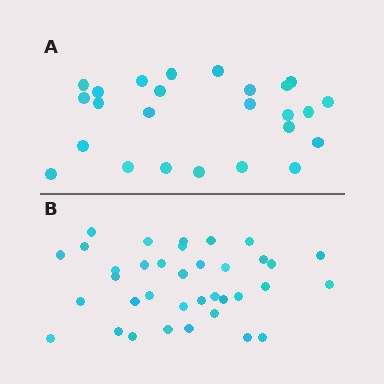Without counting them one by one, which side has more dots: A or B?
Region B (the bottom region) has more dots.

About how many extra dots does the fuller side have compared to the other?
Region B has roughly 12 or so more dots than region A.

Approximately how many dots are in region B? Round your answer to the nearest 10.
About 40 dots. (The exact count is 36, which rounds to 40.)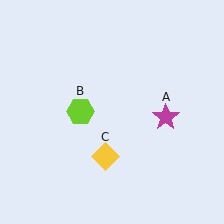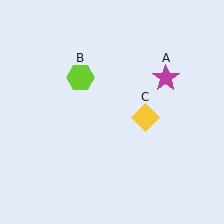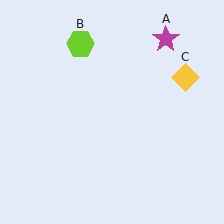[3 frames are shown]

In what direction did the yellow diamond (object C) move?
The yellow diamond (object C) moved up and to the right.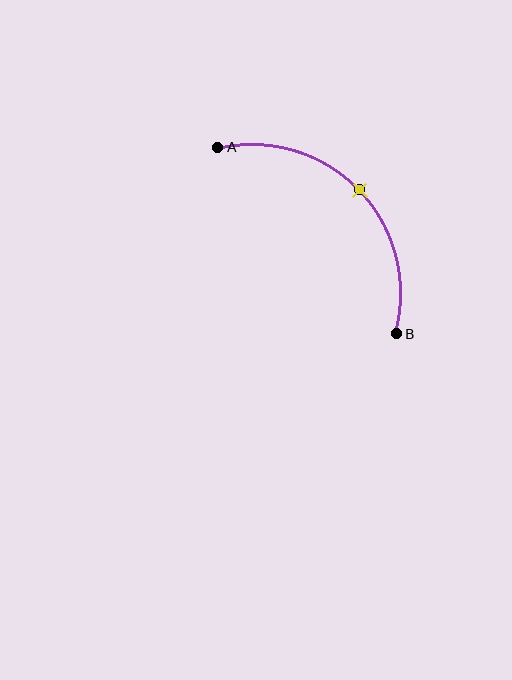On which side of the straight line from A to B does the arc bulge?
The arc bulges above and to the right of the straight line connecting A and B.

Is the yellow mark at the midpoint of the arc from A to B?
Yes. The yellow mark lies on the arc at equal arc-length from both A and B — it is the arc midpoint.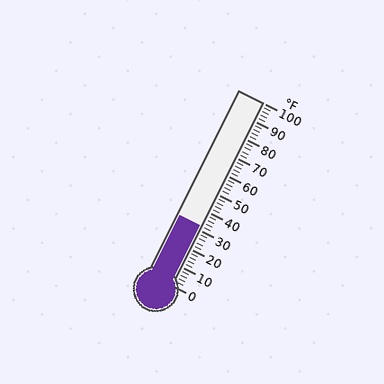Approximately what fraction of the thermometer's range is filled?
The thermometer is filled to approximately 30% of its range.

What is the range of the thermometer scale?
The thermometer scale ranges from 0°F to 100°F.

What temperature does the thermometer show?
The thermometer shows approximately 32°F.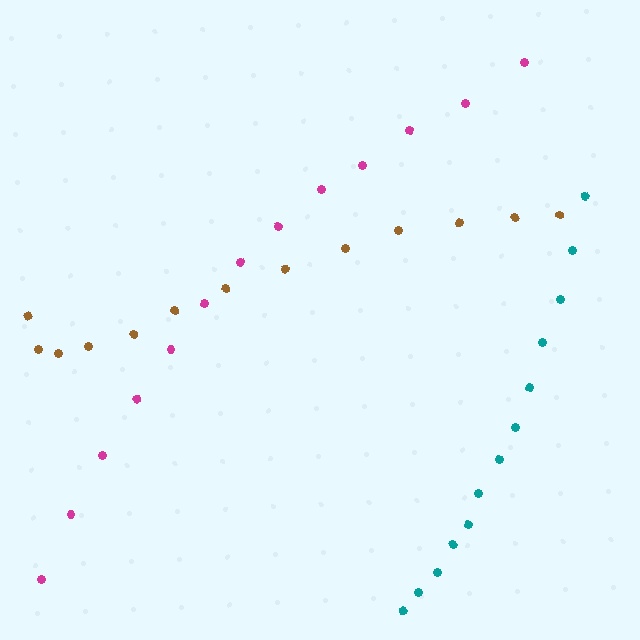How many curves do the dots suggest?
There are 3 distinct paths.